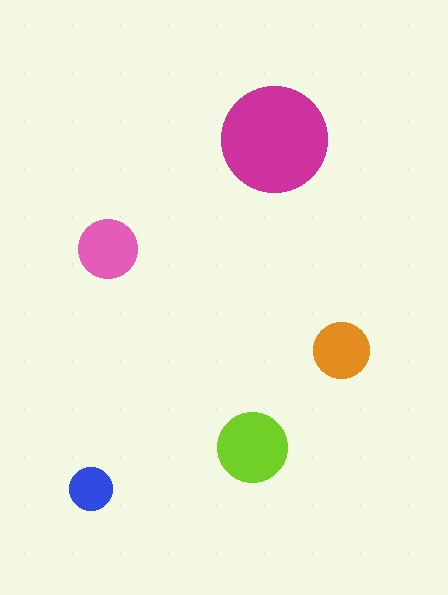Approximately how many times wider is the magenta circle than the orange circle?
About 2 times wider.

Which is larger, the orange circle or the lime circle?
The lime one.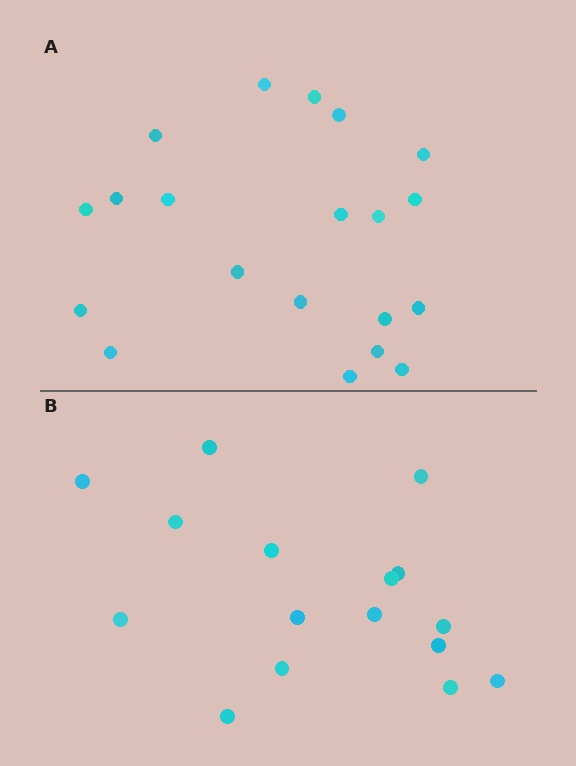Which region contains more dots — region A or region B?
Region A (the top region) has more dots.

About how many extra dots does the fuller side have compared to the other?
Region A has about 4 more dots than region B.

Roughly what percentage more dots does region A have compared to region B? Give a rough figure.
About 25% more.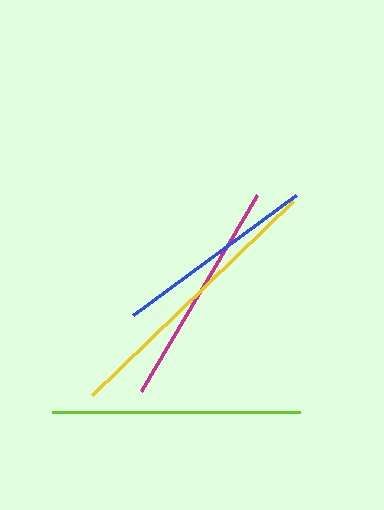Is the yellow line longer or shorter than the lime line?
The yellow line is longer than the lime line.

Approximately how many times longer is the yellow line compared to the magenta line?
The yellow line is approximately 1.2 times the length of the magenta line.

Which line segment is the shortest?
The blue line is the shortest at approximately 203 pixels.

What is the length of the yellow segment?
The yellow segment is approximately 280 pixels long.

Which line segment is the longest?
The yellow line is the longest at approximately 280 pixels.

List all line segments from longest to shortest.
From longest to shortest: yellow, lime, magenta, blue.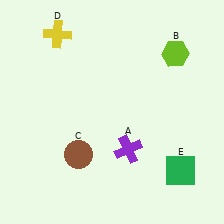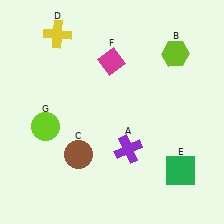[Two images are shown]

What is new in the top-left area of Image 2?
A magenta diamond (F) was added in the top-left area of Image 2.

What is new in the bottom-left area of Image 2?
A lime circle (G) was added in the bottom-left area of Image 2.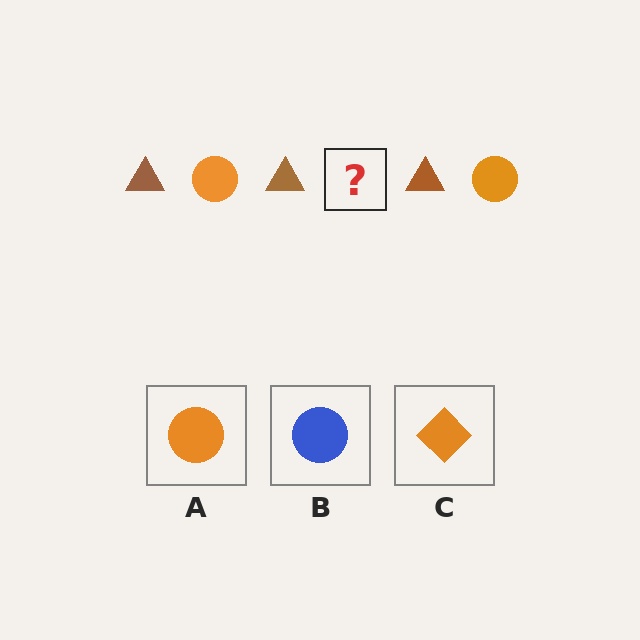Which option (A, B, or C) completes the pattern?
A.